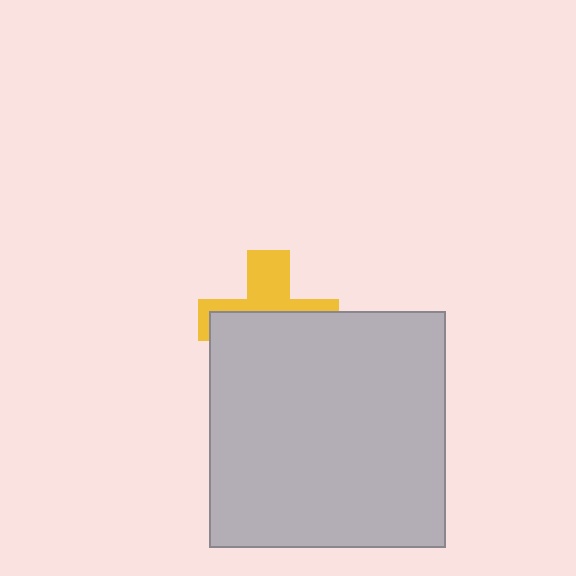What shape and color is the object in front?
The object in front is a light gray square.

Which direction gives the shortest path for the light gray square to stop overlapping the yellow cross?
Moving down gives the shortest separation.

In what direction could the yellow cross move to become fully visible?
The yellow cross could move up. That would shift it out from behind the light gray square entirely.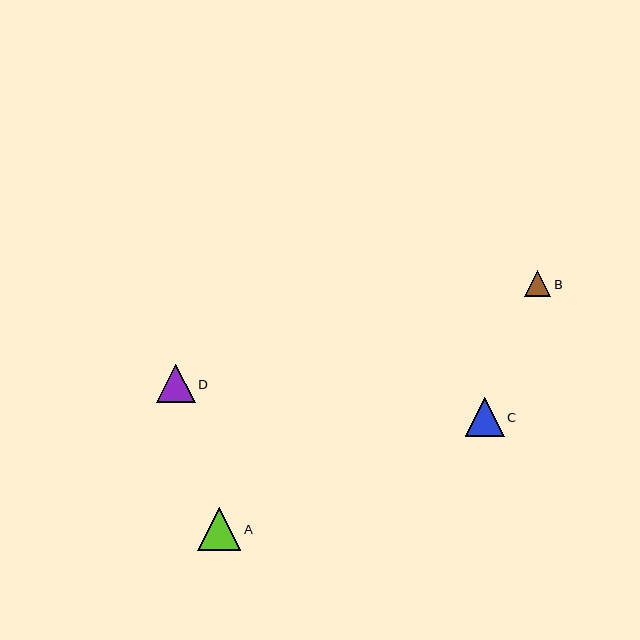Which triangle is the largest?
Triangle A is the largest with a size of approximately 43 pixels.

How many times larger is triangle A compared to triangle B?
Triangle A is approximately 1.6 times the size of triangle B.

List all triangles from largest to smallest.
From largest to smallest: A, C, D, B.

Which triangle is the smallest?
Triangle B is the smallest with a size of approximately 26 pixels.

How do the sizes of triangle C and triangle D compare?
Triangle C and triangle D are approximately the same size.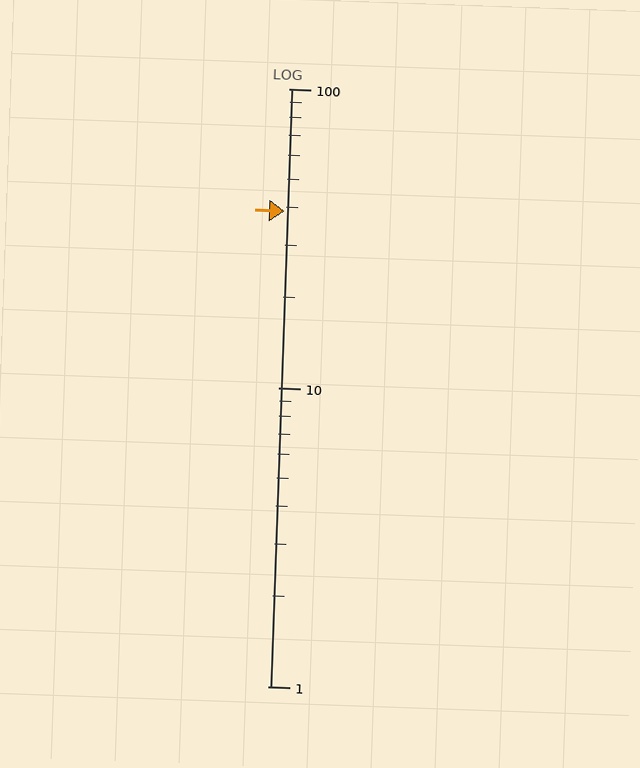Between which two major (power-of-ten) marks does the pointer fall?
The pointer is between 10 and 100.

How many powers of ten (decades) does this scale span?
The scale spans 2 decades, from 1 to 100.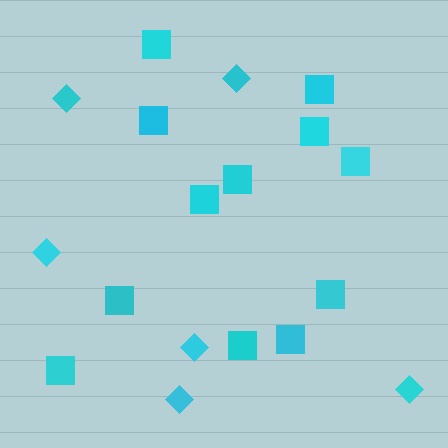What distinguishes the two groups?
There are 2 groups: one group of diamonds (6) and one group of squares (12).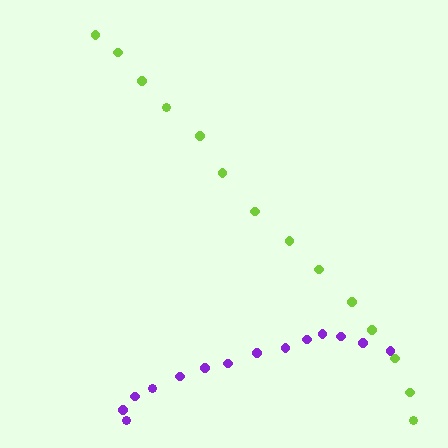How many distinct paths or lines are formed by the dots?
There are 2 distinct paths.